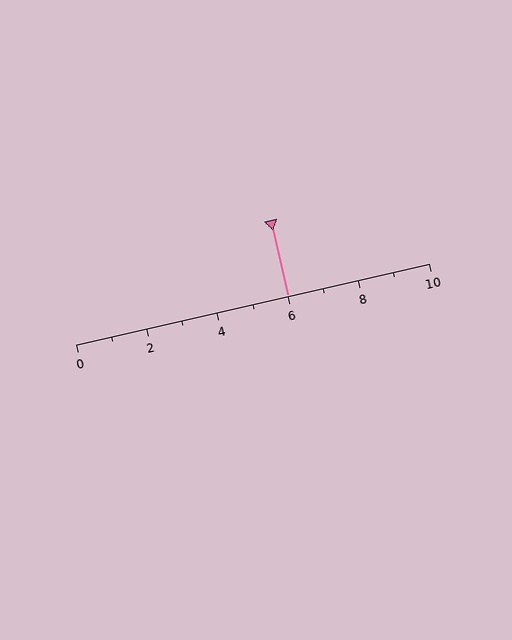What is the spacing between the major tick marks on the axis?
The major ticks are spaced 2 apart.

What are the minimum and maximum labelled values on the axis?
The axis runs from 0 to 10.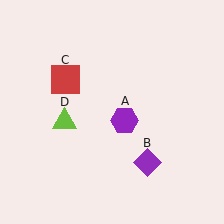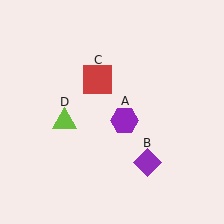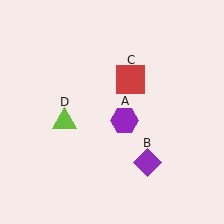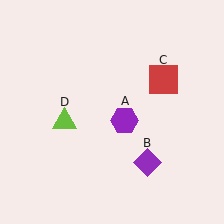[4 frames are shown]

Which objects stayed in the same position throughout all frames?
Purple hexagon (object A) and purple diamond (object B) and lime triangle (object D) remained stationary.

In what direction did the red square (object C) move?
The red square (object C) moved right.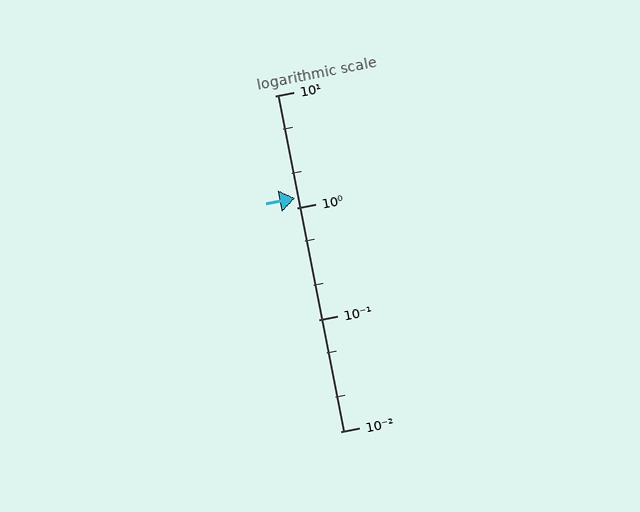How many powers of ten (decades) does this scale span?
The scale spans 3 decades, from 0.01 to 10.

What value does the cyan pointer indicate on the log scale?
The pointer indicates approximately 1.2.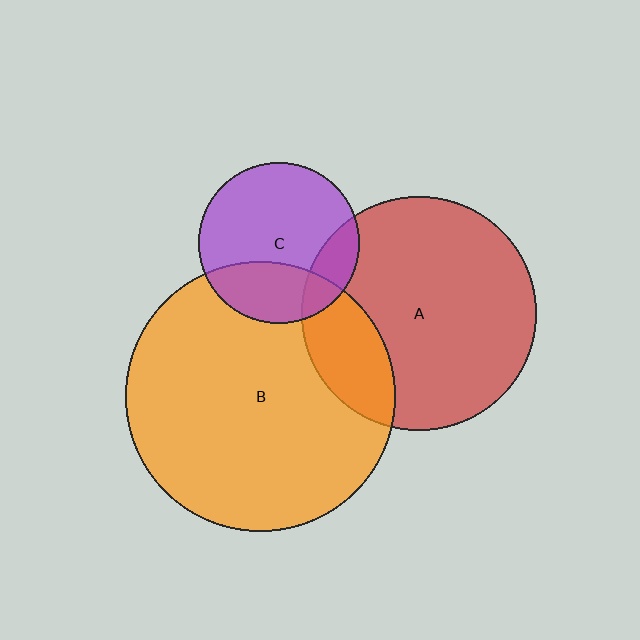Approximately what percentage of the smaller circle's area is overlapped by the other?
Approximately 20%.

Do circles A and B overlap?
Yes.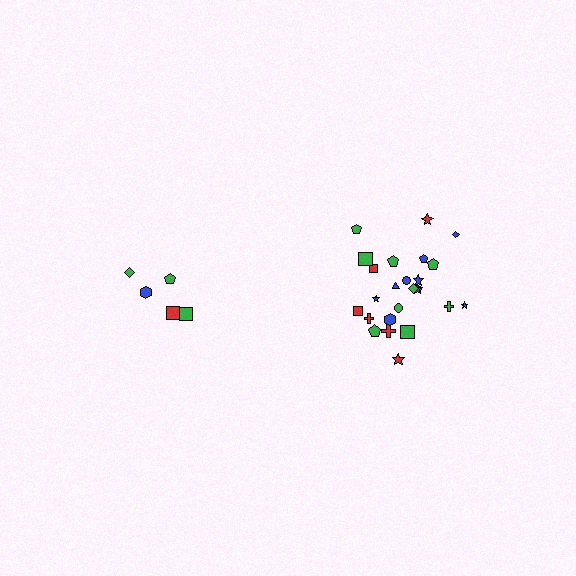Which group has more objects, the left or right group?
The right group.